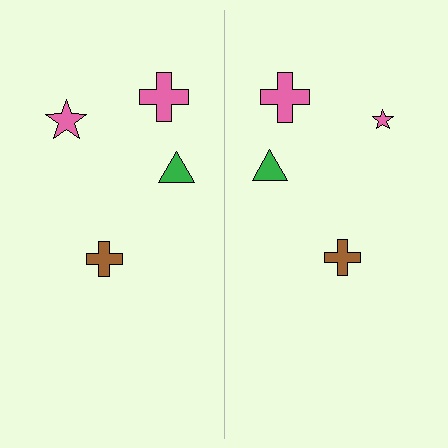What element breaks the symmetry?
The pink star on the right side has a different size than its mirror counterpart.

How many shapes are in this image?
There are 8 shapes in this image.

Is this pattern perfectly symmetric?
No, the pattern is not perfectly symmetric. The pink star on the right side has a different size than its mirror counterpart.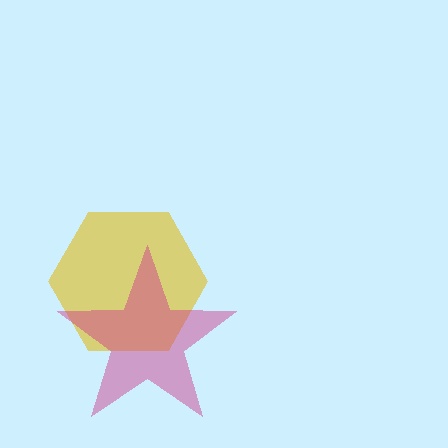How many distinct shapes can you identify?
There are 2 distinct shapes: a yellow hexagon, a magenta star.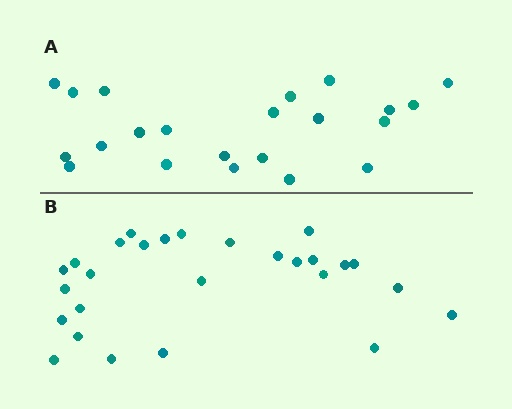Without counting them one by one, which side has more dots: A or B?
Region B (the bottom region) has more dots.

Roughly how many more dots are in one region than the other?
Region B has about 5 more dots than region A.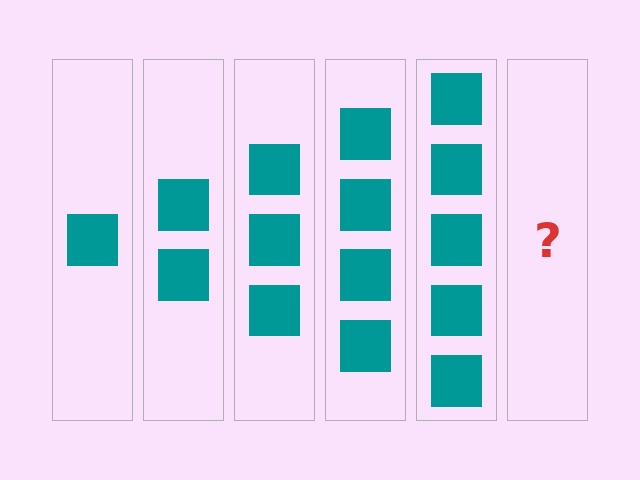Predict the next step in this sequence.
The next step is 6 squares.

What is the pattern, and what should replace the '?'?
The pattern is that each step adds one more square. The '?' should be 6 squares.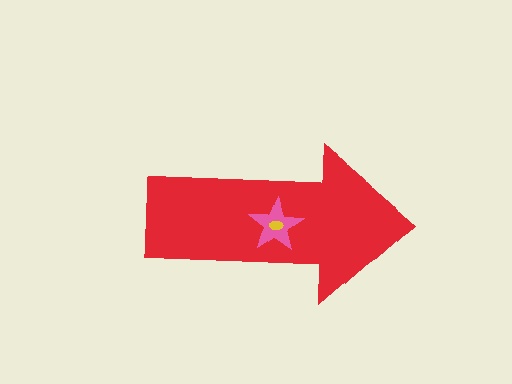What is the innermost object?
The yellow ellipse.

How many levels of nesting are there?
3.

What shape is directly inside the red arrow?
The pink star.